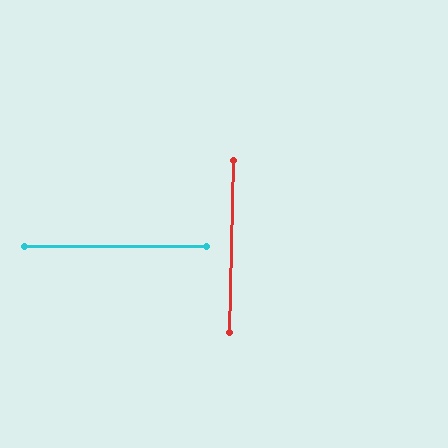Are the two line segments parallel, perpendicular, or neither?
Perpendicular — they meet at approximately 89°.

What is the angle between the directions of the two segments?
Approximately 89 degrees.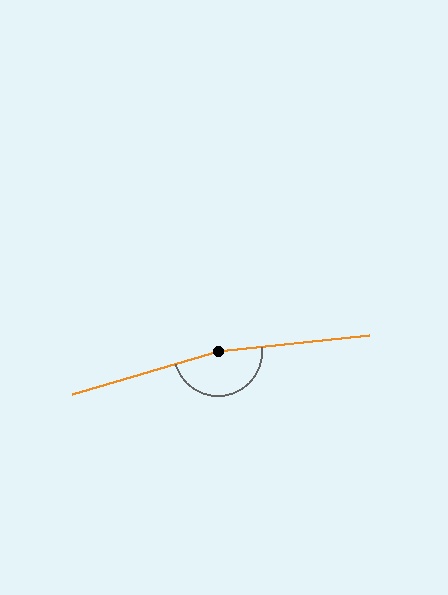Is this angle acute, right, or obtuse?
It is obtuse.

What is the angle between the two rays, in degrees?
Approximately 170 degrees.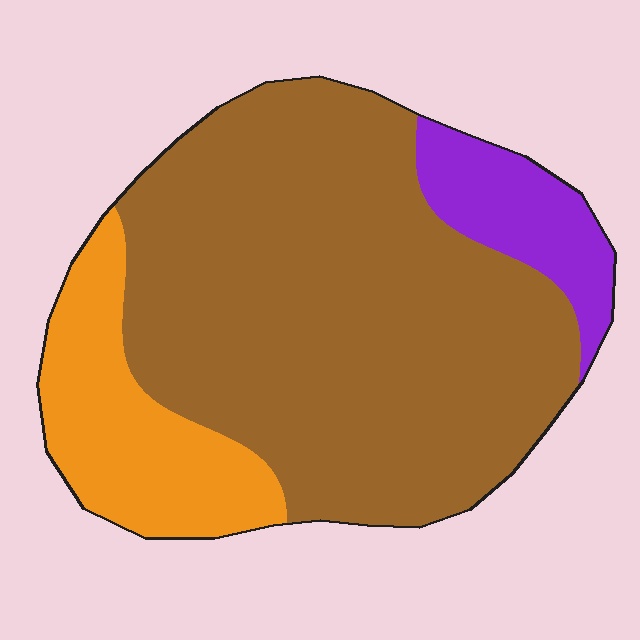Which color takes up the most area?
Brown, at roughly 70%.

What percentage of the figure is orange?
Orange takes up about one fifth (1/5) of the figure.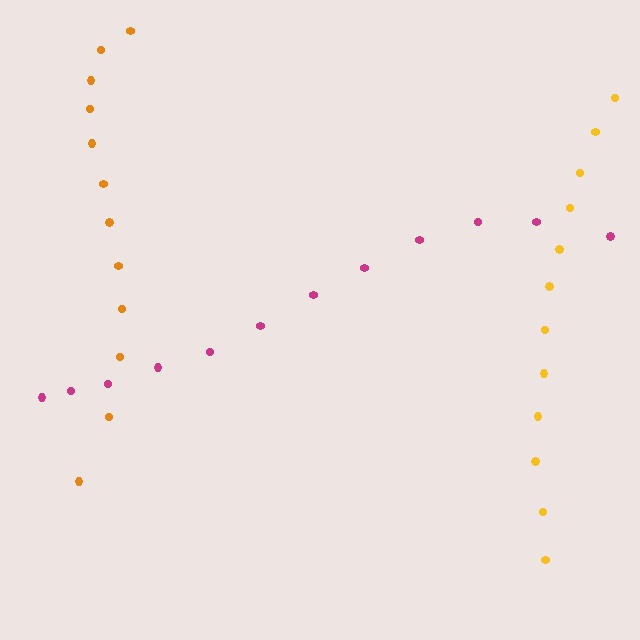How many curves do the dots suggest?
There are 3 distinct paths.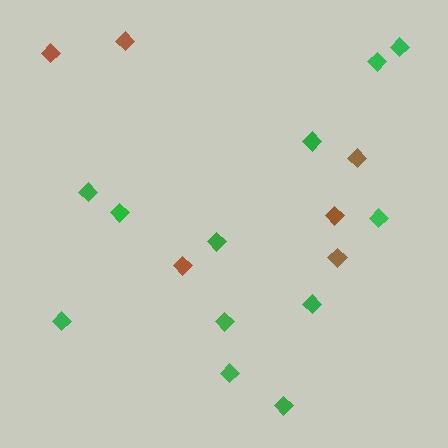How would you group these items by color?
There are 2 groups: one group of green diamonds (12) and one group of brown diamonds (6).